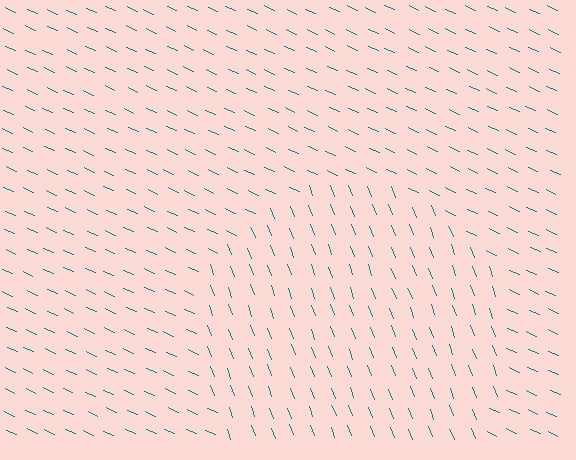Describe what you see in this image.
The image is filled with small teal line segments. A circle region in the image has lines oriented differently from the surrounding lines, creating a visible texture boundary.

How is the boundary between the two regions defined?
The boundary is defined purely by a change in line orientation (approximately 45 degrees difference). All lines are the same color and thickness.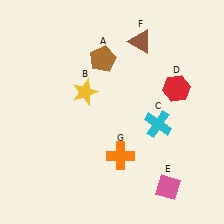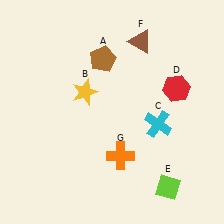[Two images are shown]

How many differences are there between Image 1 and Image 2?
There is 1 difference between the two images.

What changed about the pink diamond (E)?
In Image 1, E is pink. In Image 2, it changed to lime.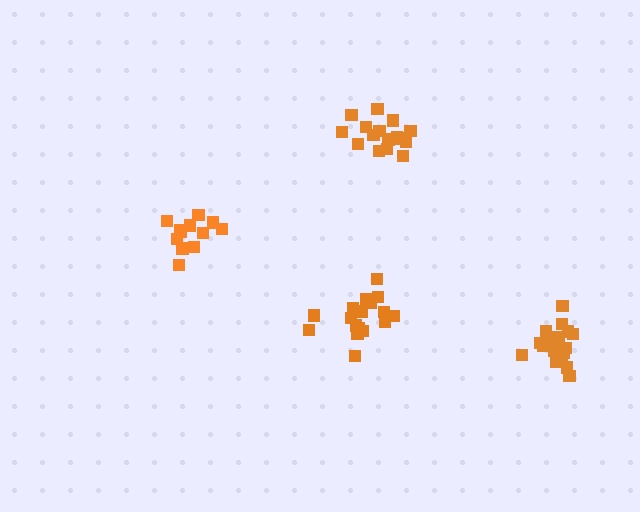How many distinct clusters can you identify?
There are 4 distinct clusters.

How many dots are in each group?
Group 1: 12 dots, Group 2: 17 dots, Group 3: 16 dots, Group 4: 18 dots (63 total).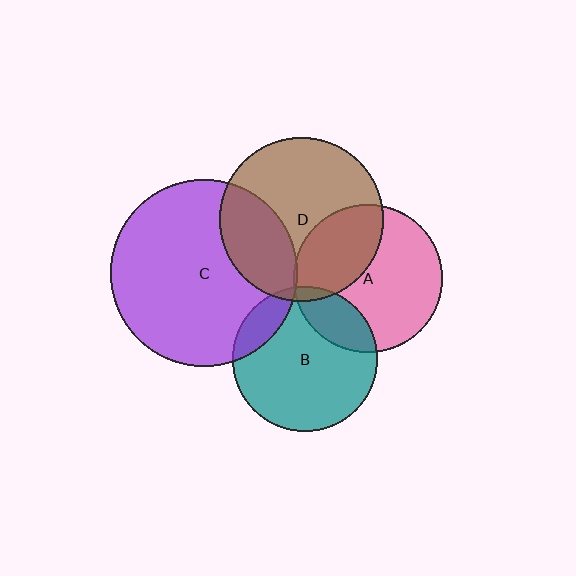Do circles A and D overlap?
Yes.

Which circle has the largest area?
Circle C (purple).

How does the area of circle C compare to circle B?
Approximately 1.7 times.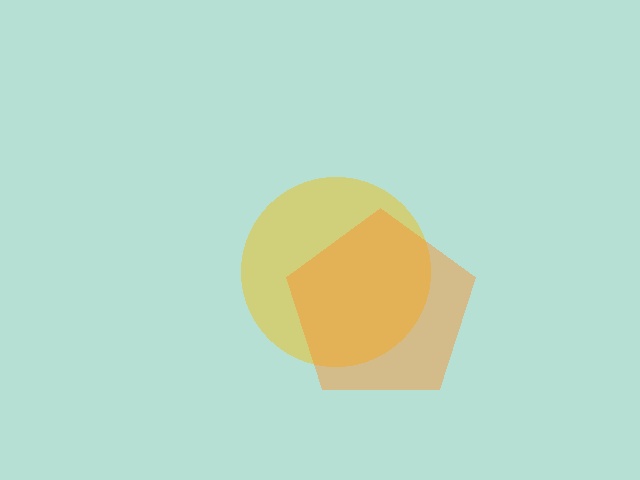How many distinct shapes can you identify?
There are 2 distinct shapes: a yellow circle, an orange pentagon.